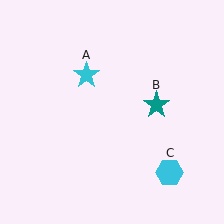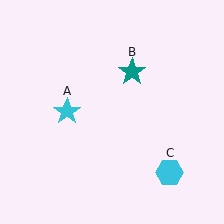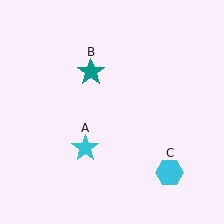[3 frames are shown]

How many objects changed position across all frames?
2 objects changed position: cyan star (object A), teal star (object B).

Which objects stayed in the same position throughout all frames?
Cyan hexagon (object C) remained stationary.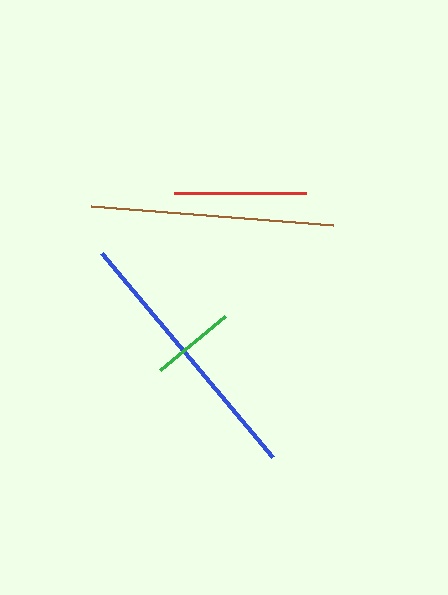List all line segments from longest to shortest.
From longest to shortest: blue, brown, red, green.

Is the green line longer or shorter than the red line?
The red line is longer than the green line.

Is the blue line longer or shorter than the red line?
The blue line is longer than the red line.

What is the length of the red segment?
The red segment is approximately 132 pixels long.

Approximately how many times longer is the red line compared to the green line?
The red line is approximately 1.6 times the length of the green line.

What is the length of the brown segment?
The brown segment is approximately 242 pixels long.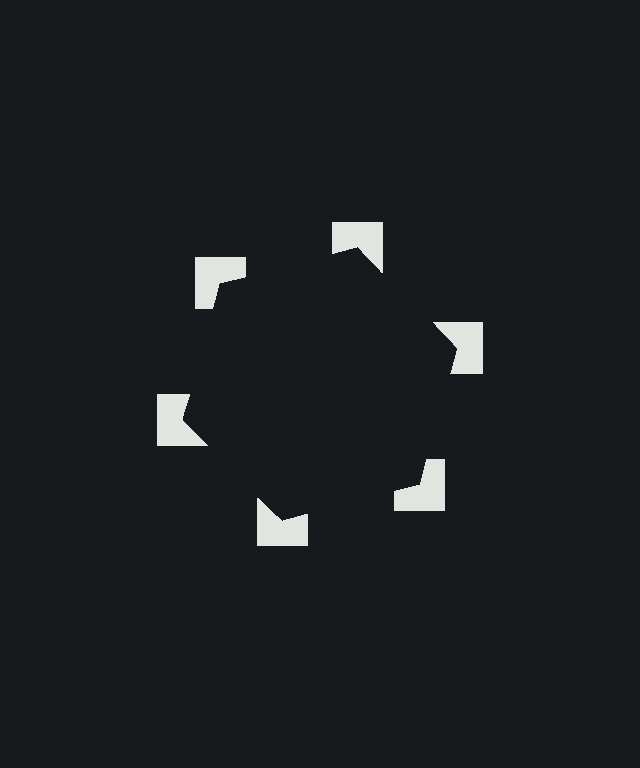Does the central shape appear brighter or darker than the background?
It typically appears slightly darker than the background, even though no actual brightness change is drawn.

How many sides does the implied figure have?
6 sides.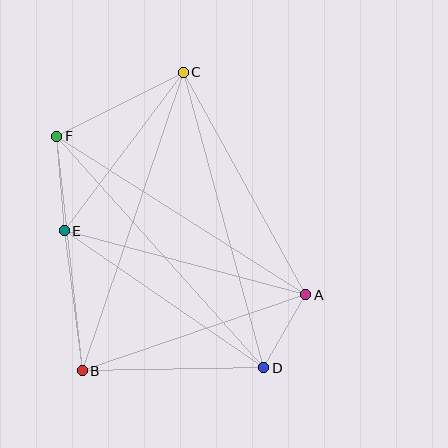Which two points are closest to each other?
Points A and D are closest to each other.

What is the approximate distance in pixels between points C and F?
The distance between C and F is approximately 142 pixels.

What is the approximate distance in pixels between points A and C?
The distance between A and C is approximately 254 pixels.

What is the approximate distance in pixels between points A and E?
The distance between A and E is approximately 250 pixels.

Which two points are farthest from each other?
Points B and C are farthest from each other.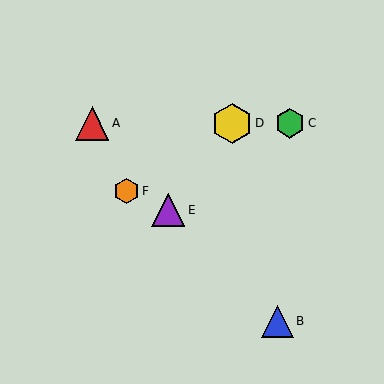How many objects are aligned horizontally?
3 objects (A, C, D) are aligned horizontally.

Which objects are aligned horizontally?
Objects A, C, D are aligned horizontally.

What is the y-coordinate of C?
Object C is at y≈123.